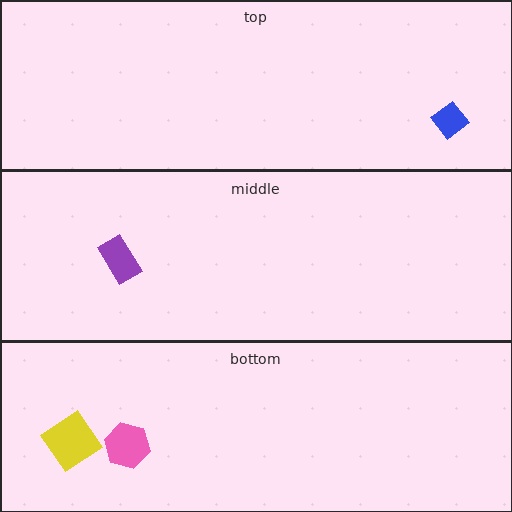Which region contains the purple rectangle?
The middle region.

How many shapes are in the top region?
1.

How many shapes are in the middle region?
1.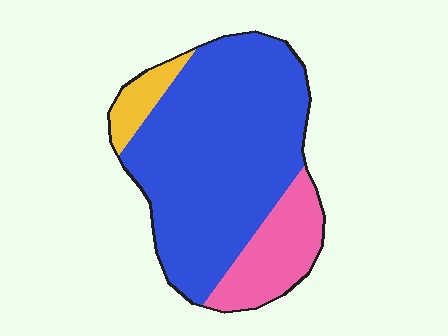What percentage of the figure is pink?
Pink covers around 20% of the figure.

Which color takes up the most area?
Blue, at roughly 75%.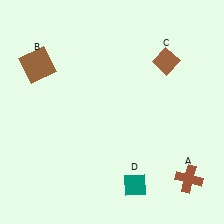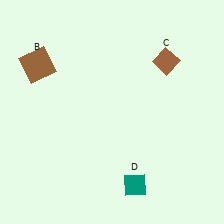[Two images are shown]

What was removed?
The brown cross (A) was removed in Image 2.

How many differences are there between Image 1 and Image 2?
There is 1 difference between the two images.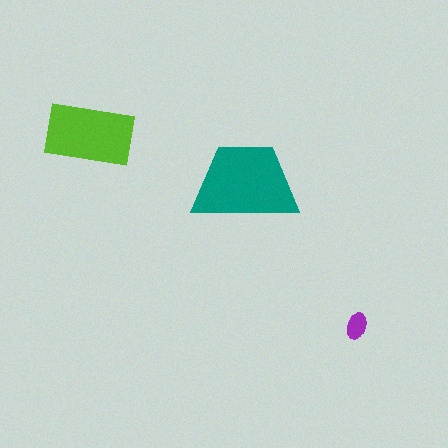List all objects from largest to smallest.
The teal trapezoid, the lime rectangle, the purple ellipse.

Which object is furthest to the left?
The lime rectangle is leftmost.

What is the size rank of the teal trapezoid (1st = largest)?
1st.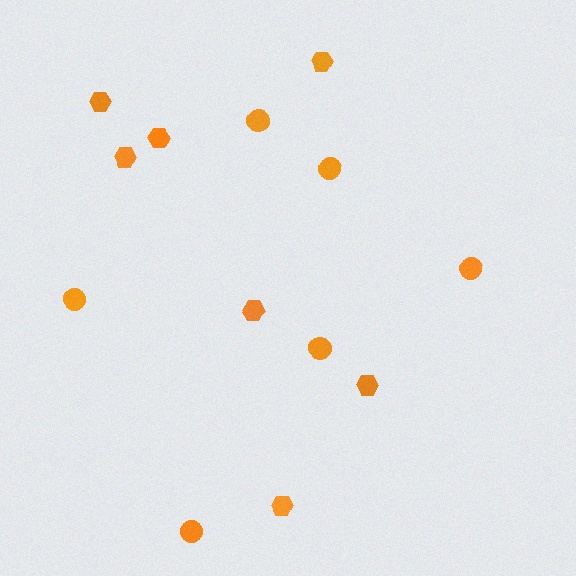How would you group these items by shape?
There are 2 groups: one group of circles (6) and one group of hexagons (7).